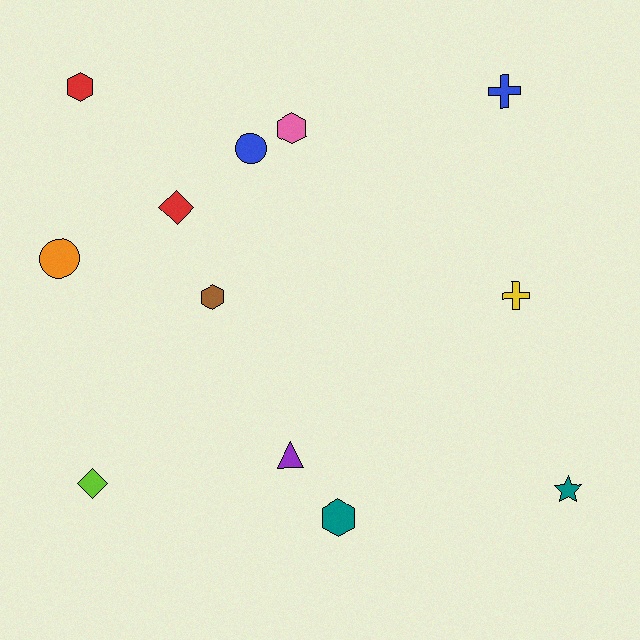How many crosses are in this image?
There are 2 crosses.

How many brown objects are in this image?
There is 1 brown object.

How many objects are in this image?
There are 12 objects.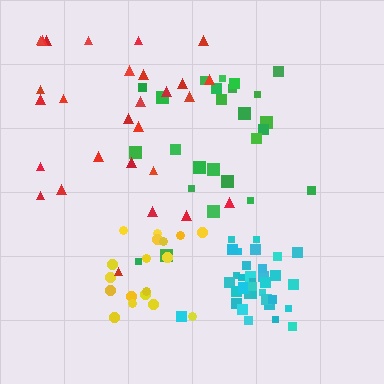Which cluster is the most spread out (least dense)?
Red.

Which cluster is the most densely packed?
Cyan.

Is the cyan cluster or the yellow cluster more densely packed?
Cyan.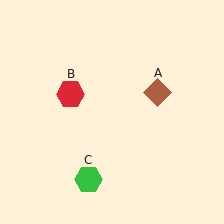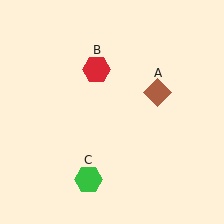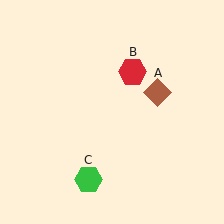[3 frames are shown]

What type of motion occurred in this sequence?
The red hexagon (object B) rotated clockwise around the center of the scene.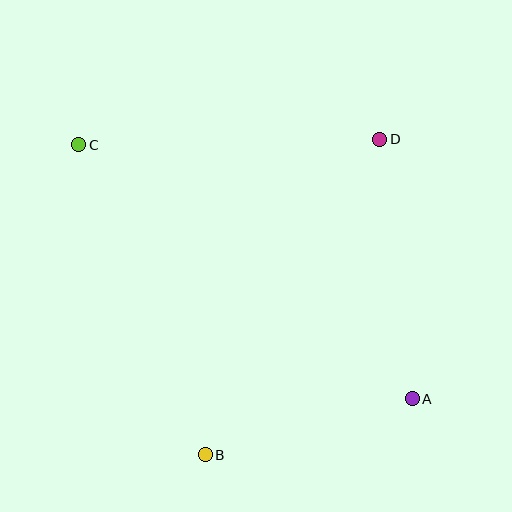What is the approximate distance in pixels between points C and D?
The distance between C and D is approximately 301 pixels.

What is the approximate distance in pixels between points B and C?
The distance between B and C is approximately 335 pixels.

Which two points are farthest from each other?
Points A and C are farthest from each other.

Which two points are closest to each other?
Points A and B are closest to each other.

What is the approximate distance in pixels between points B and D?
The distance between B and D is approximately 361 pixels.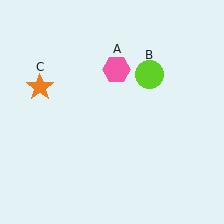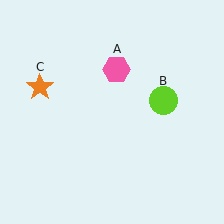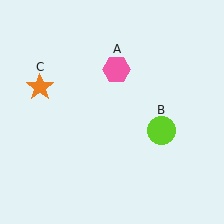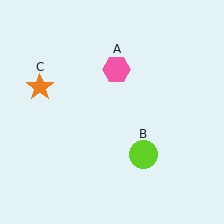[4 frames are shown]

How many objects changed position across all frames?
1 object changed position: lime circle (object B).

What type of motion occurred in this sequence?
The lime circle (object B) rotated clockwise around the center of the scene.